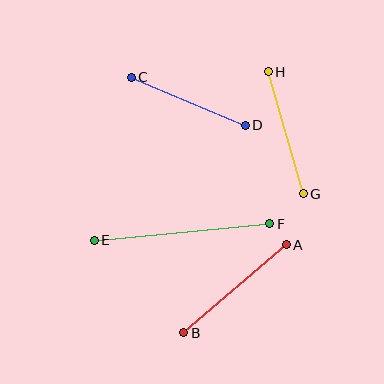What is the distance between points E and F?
The distance is approximately 176 pixels.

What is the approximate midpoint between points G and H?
The midpoint is at approximately (286, 133) pixels.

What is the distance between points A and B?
The distance is approximately 135 pixels.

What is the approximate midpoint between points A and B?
The midpoint is at approximately (235, 289) pixels.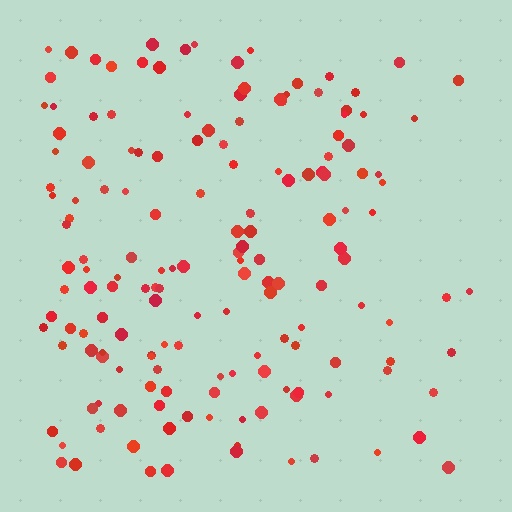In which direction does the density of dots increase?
From right to left, with the left side densest.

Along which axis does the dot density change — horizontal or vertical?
Horizontal.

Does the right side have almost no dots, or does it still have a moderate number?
Still a moderate number, just noticeably fewer than the left.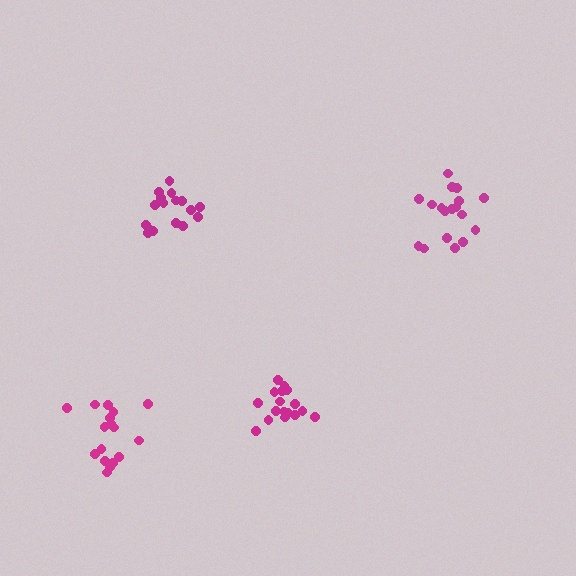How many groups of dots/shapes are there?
There are 4 groups.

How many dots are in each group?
Group 1: 17 dots, Group 2: 18 dots, Group 3: 17 dots, Group 4: 17 dots (69 total).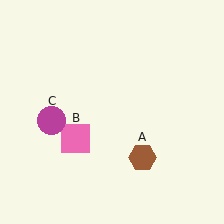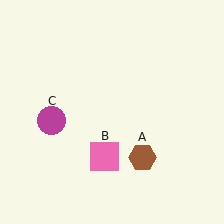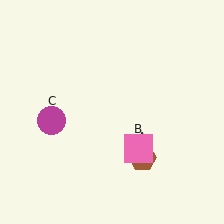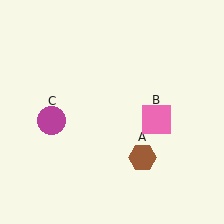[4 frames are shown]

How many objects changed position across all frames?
1 object changed position: pink square (object B).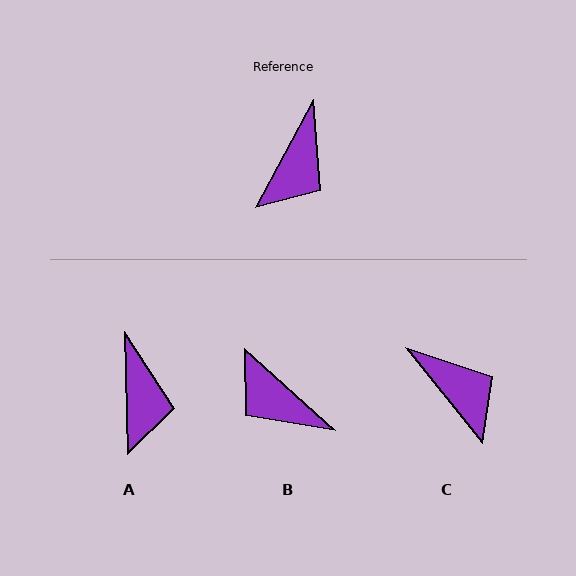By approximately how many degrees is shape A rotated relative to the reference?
Approximately 29 degrees counter-clockwise.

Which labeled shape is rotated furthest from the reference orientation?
B, about 104 degrees away.